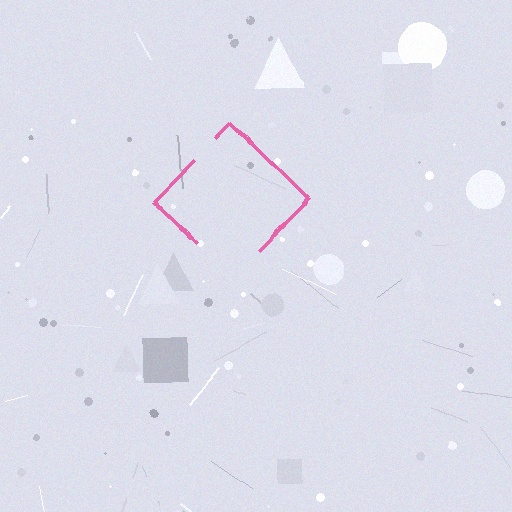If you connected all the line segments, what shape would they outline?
They would outline a diamond.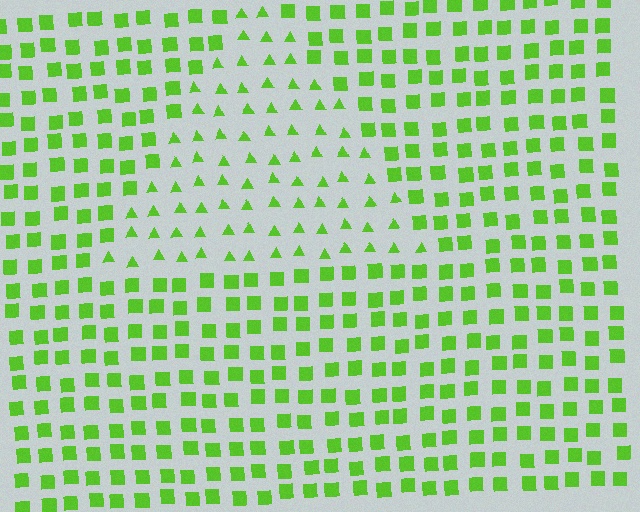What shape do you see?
I see a triangle.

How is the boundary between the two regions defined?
The boundary is defined by a change in element shape: triangles inside vs. squares outside. All elements share the same color and spacing.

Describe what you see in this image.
The image is filled with small lime elements arranged in a uniform grid. A triangle-shaped region contains triangles, while the surrounding area contains squares. The boundary is defined purely by the change in element shape.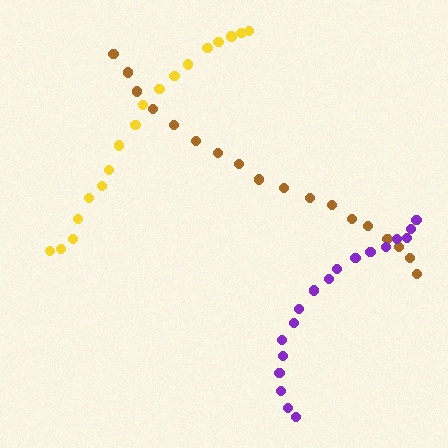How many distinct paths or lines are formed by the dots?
There are 3 distinct paths.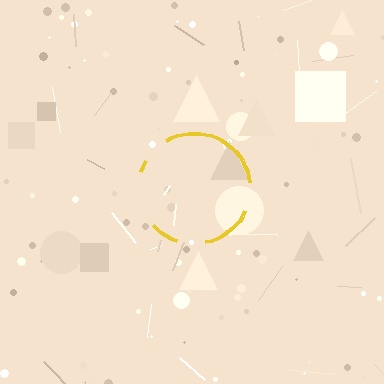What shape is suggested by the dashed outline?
The dashed outline suggests a circle.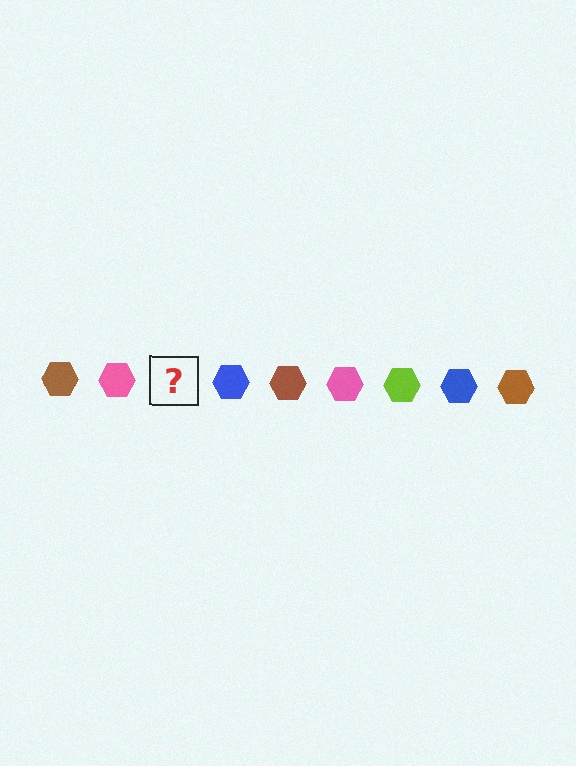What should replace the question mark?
The question mark should be replaced with a lime hexagon.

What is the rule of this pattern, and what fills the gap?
The rule is that the pattern cycles through brown, pink, lime, blue hexagons. The gap should be filled with a lime hexagon.